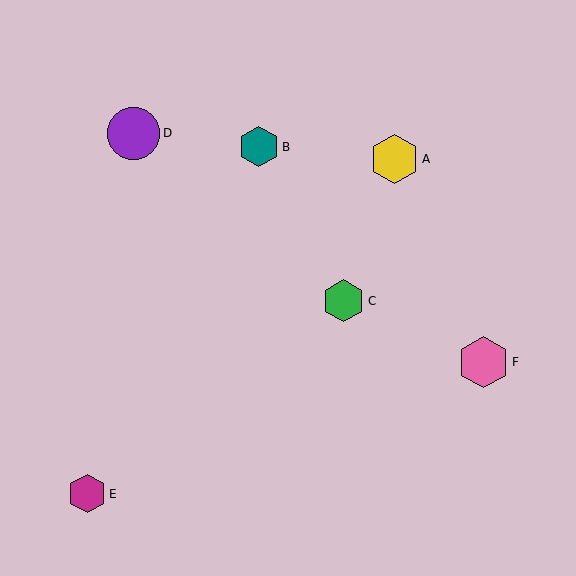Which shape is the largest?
The purple circle (labeled D) is the largest.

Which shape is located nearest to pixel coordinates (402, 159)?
The yellow hexagon (labeled A) at (394, 159) is nearest to that location.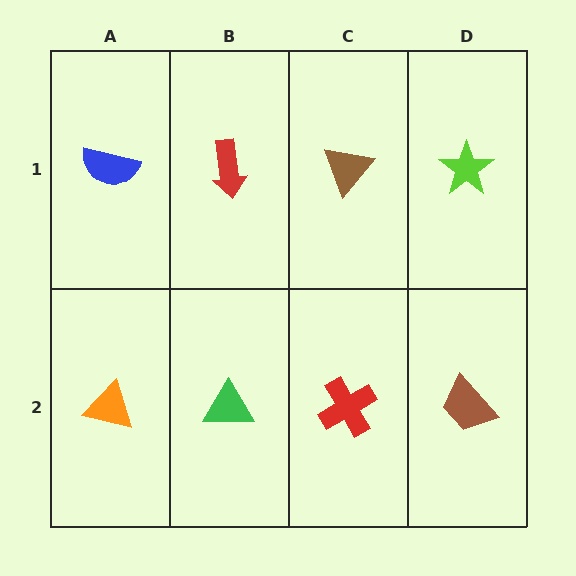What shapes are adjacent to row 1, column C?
A red cross (row 2, column C), a red arrow (row 1, column B), a lime star (row 1, column D).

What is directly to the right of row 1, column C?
A lime star.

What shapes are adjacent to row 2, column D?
A lime star (row 1, column D), a red cross (row 2, column C).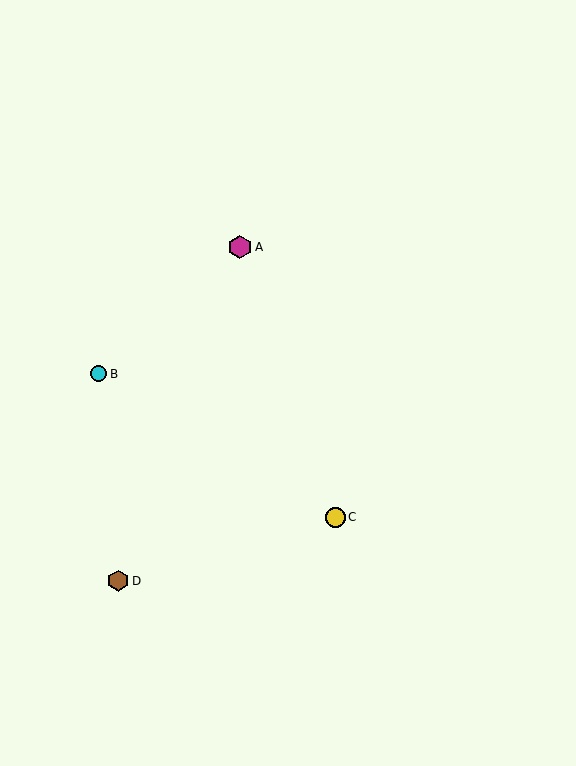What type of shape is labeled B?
Shape B is a cyan circle.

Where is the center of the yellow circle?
The center of the yellow circle is at (335, 517).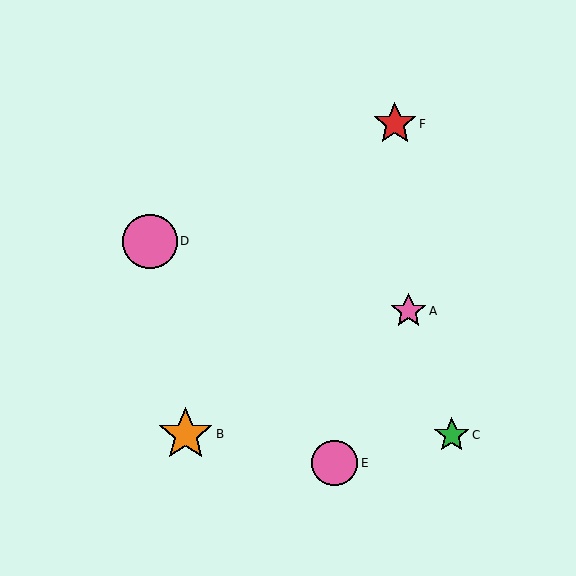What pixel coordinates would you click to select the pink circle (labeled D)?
Click at (150, 241) to select the pink circle D.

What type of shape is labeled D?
Shape D is a pink circle.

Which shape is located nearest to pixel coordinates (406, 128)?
The red star (labeled F) at (395, 124) is nearest to that location.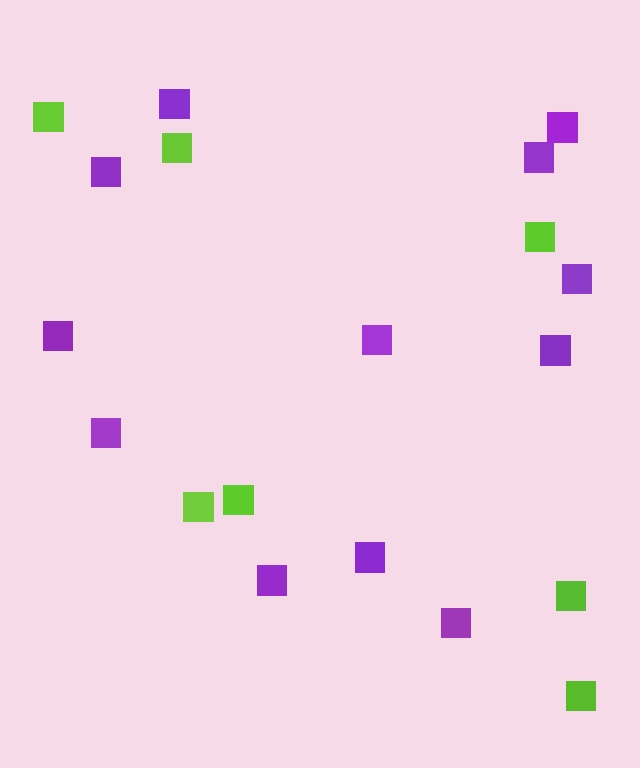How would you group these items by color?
There are 2 groups: one group of lime squares (7) and one group of purple squares (12).